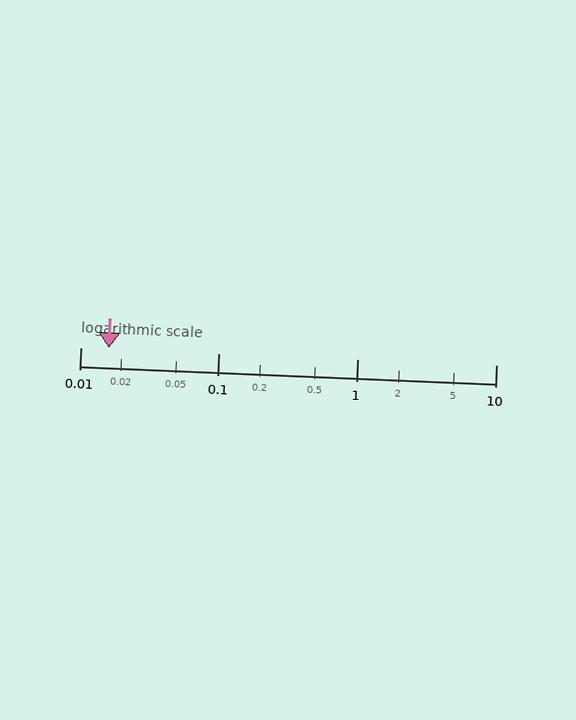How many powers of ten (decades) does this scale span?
The scale spans 3 decades, from 0.01 to 10.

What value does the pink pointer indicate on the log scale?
The pointer indicates approximately 0.016.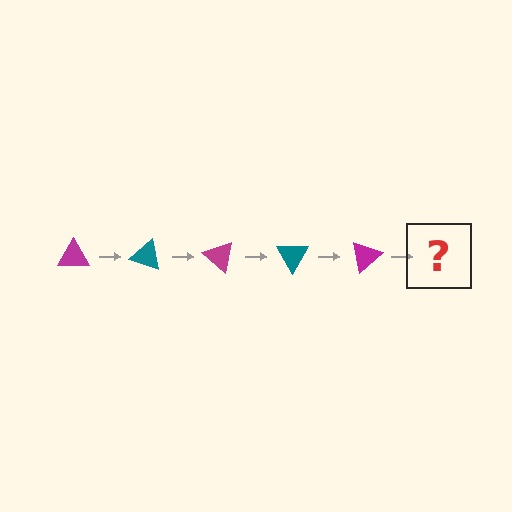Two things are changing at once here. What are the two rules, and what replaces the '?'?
The two rules are that it rotates 20 degrees each step and the color cycles through magenta and teal. The '?' should be a teal triangle, rotated 100 degrees from the start.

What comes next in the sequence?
The next element should be a teal triangle, rotated 100 degrees from the start.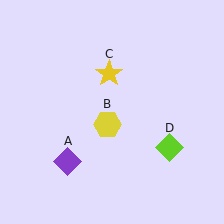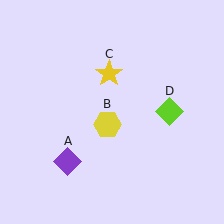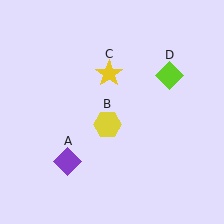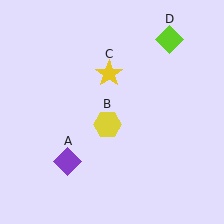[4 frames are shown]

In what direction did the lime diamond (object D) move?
The lime diamond (object D) moved up.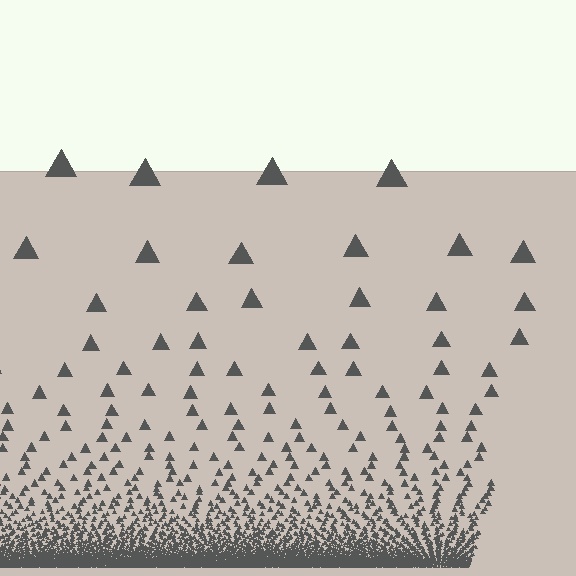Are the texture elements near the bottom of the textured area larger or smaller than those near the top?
Smaller. The gradient is inverted — elements near the bottom are smaller and denser.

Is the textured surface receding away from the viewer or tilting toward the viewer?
The surface appears to tilt toward the viewer. Texture elements get larger and sparser toward the top.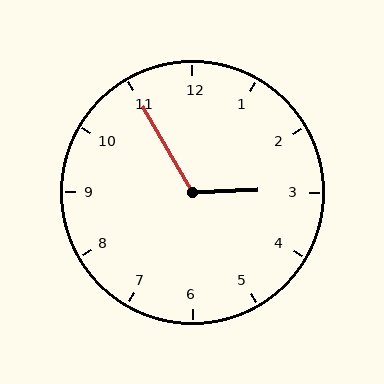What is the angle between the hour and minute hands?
Approximately 118 degrees.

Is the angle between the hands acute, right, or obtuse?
It is obtuse.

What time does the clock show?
2:55.